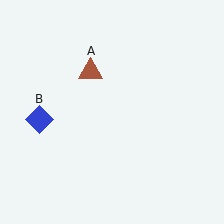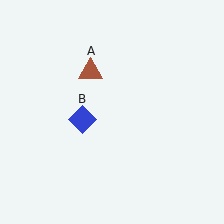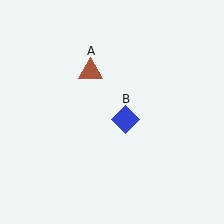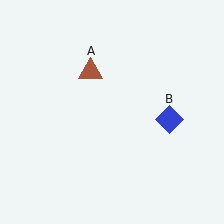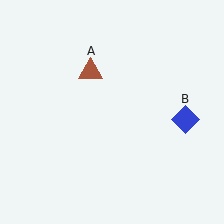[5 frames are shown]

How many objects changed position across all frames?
1 object changed position: blue diamond (object B).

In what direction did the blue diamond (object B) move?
The blue diamond (object B) moved right.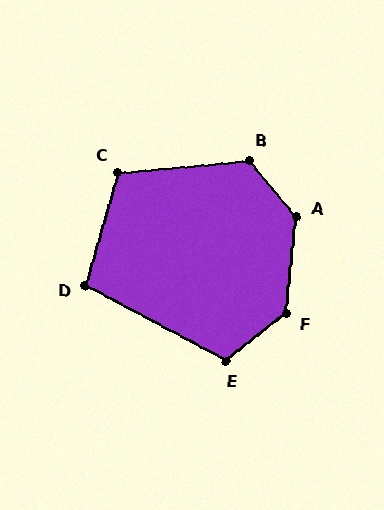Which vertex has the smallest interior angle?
D, at approximately 102 degrees.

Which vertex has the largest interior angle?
A, at approximately 135 degrees.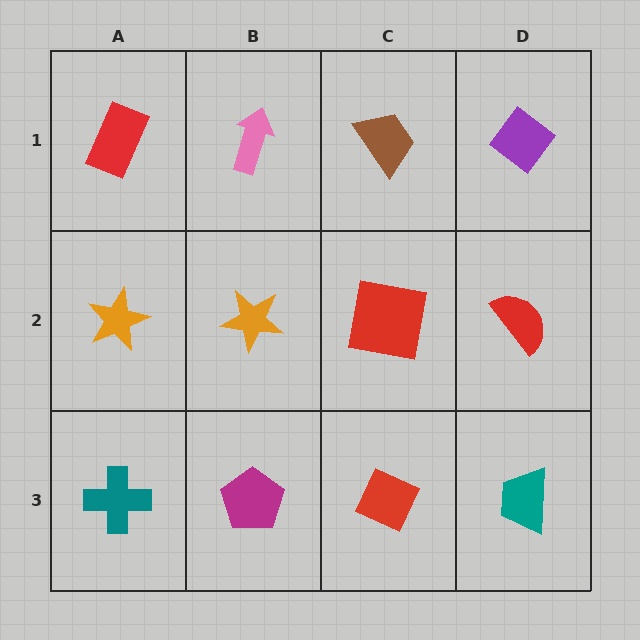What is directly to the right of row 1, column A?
A pink arrow.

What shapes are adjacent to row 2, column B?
A pink arrow (row 1, column B), a magenta pentagon (row 3, column B), an orange star (row 2, column A), a red square (row 2, column C).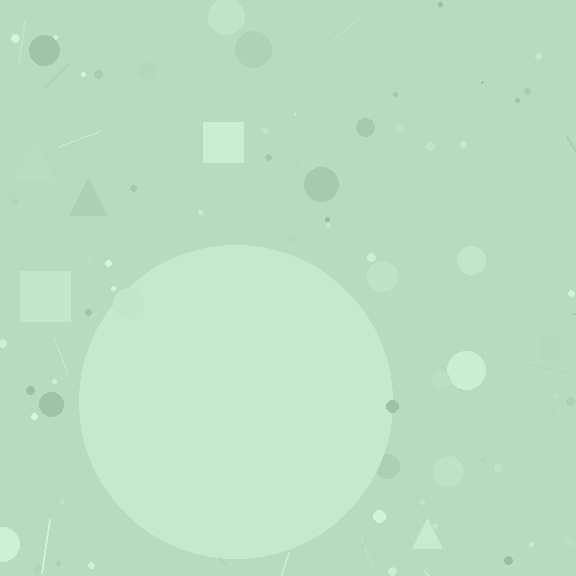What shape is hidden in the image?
A circle is hidden in the image.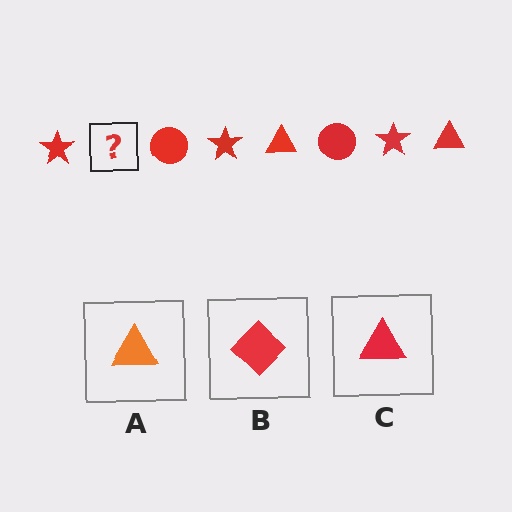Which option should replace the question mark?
Option C.